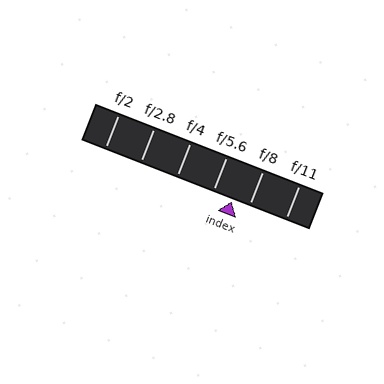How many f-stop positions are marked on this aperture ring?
There are 6 f-stop positions marked.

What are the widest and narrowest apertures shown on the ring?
The widest aperture shown is f/2 and the narrowest is f/11.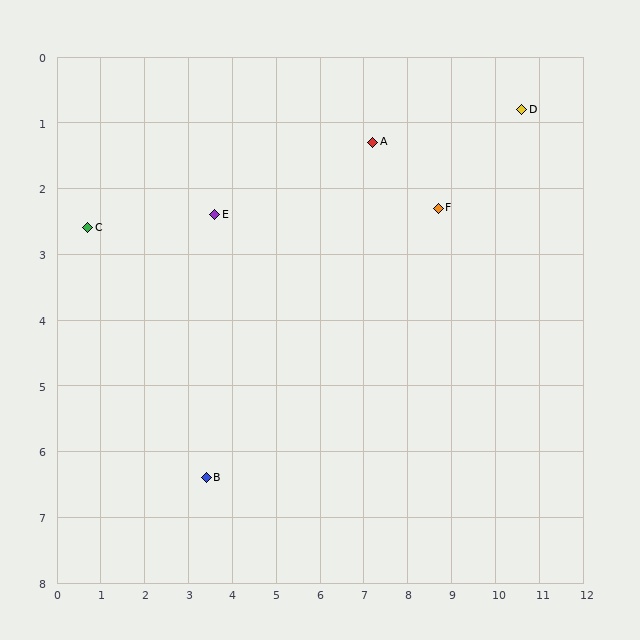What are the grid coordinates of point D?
Point D is at approximately (10.6, 0.8).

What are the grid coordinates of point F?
Point F is at approximately (8.7, 2.3).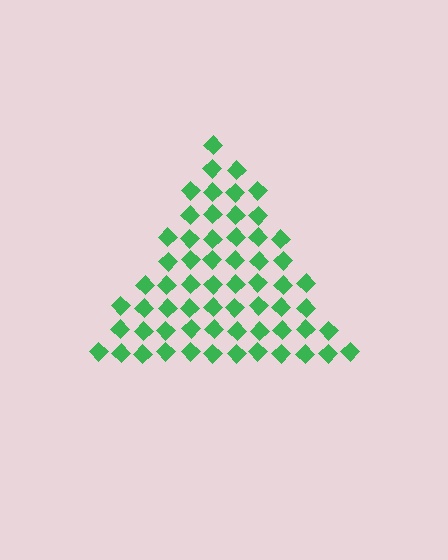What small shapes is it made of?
It is made of small diamonds.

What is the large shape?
The large shape is a triangle.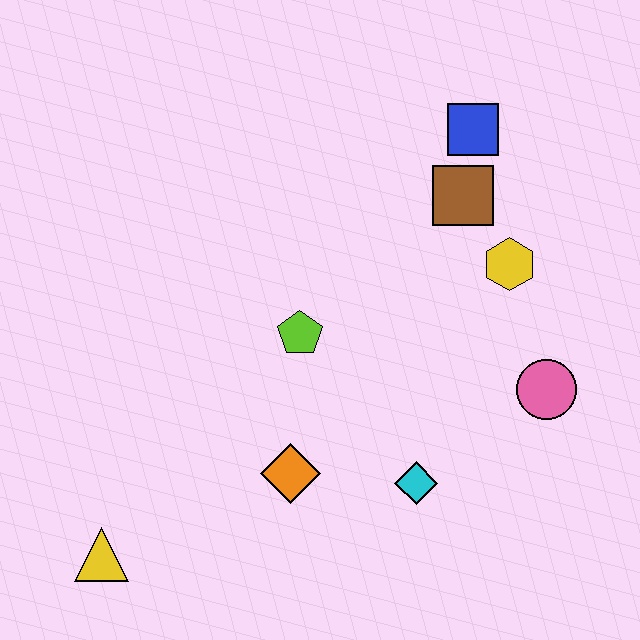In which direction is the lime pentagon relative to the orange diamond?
The lime pentagon is above the orange diamond.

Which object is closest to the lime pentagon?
The orange diamond is closest to the lime pentagon.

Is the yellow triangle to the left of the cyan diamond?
Yes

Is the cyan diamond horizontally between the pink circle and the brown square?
No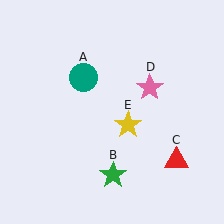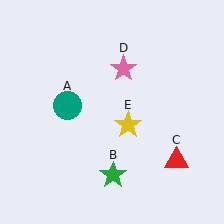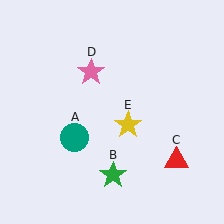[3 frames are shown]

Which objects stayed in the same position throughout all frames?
Green star (object B) and red triangle (object C) and yellow star (object E) remained stationary.